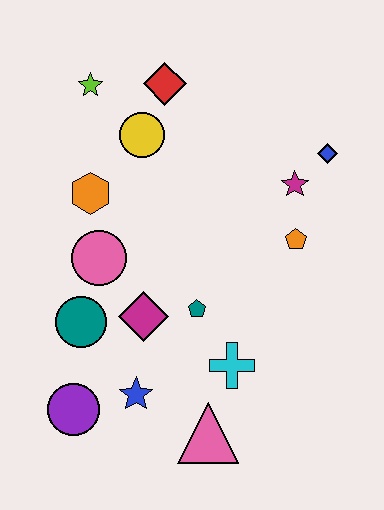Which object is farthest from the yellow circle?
The pink triangle is farthest from the yellow circle.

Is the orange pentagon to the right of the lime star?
Yes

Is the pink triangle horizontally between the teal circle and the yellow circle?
No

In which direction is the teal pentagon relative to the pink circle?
The teal pentagon is to the right of the pink circle.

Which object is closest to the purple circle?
The blue star is closest to the purple circle.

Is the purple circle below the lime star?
Yes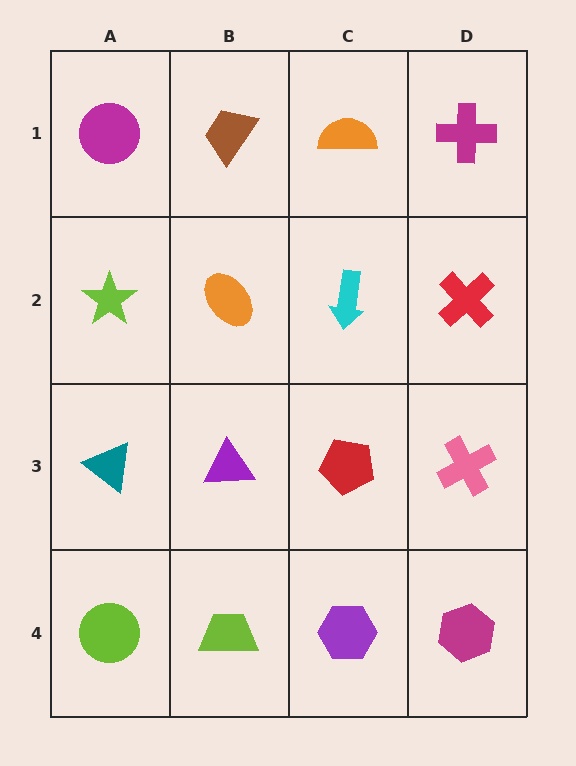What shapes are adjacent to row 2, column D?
A magenta cross (row 1, column D), a pink cross (row 3, column D), a cyan arrow (row 2, column C).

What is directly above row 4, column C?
A red pentagon.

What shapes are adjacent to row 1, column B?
An orange ellipse (row 2, column B), a magenta circle (row 1, column A), an orange semicircle (row 1, column C).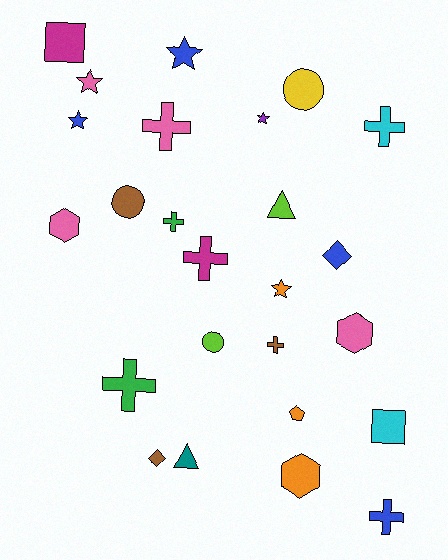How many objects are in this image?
There are 25 objects.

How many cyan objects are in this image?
There are 2 cyan objects.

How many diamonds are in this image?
There are 2 diamonds.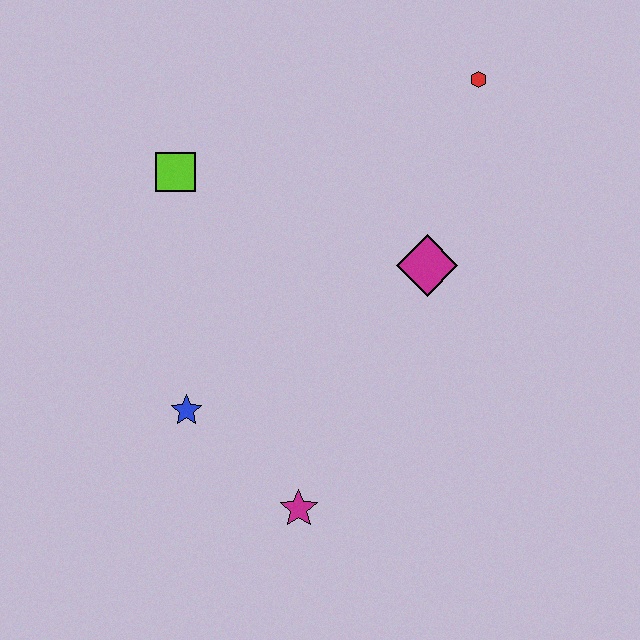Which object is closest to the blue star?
The magenta star is closest to the blue star.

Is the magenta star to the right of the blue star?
Yes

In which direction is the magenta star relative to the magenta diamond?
The magenta star is below the magenta diamond.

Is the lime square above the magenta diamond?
Yes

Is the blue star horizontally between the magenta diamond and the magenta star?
No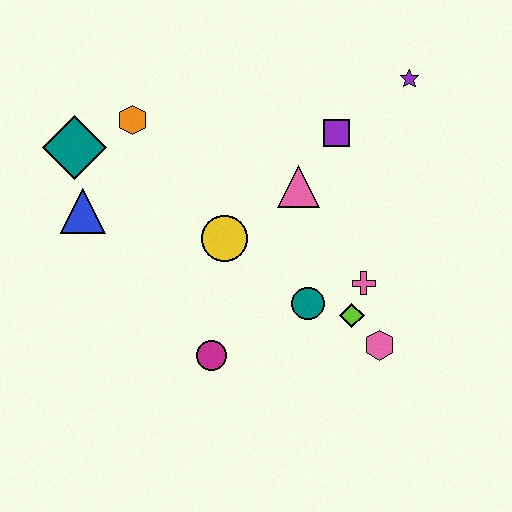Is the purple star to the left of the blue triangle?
No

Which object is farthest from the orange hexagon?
The pink hexagon is farthest from the orange hexagon.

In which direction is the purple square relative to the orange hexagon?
The purple square is to the right of the orange hexagon.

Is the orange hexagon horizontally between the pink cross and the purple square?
No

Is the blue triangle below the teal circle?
No